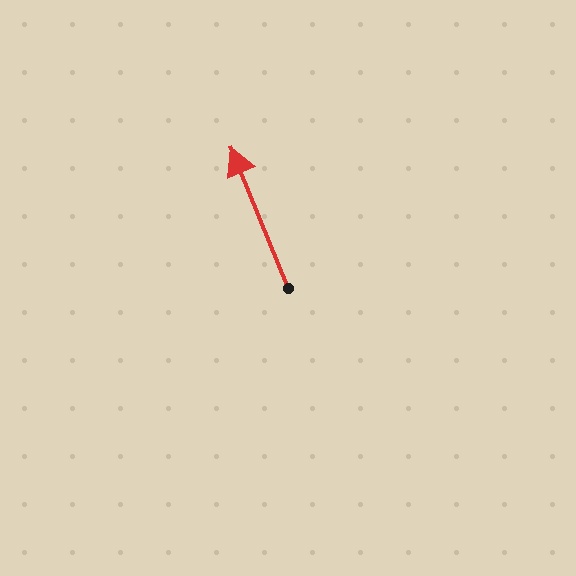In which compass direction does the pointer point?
North.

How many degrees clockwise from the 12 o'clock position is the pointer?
Approximately 338 degrees.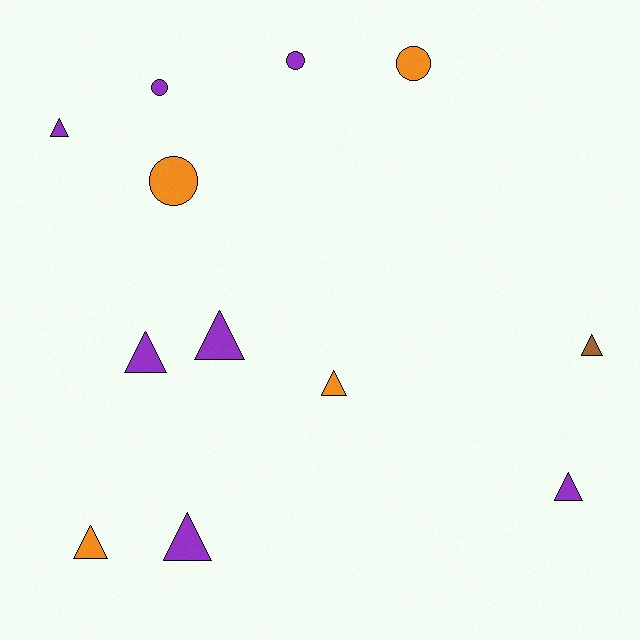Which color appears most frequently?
Purple, with 7 objects.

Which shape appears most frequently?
Triangle, with 8 objects.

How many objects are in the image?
There are 12 objects.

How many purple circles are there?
There are 2 purple circles.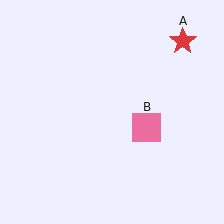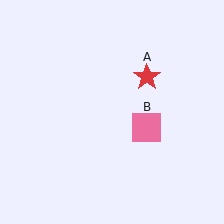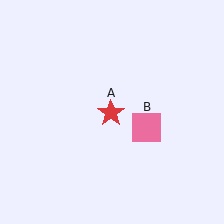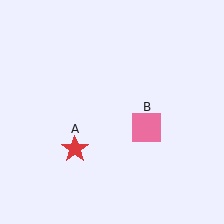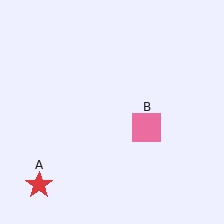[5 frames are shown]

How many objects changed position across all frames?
1 object changed position: red star (object A).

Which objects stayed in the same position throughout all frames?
Pink square (object B) remained stationary.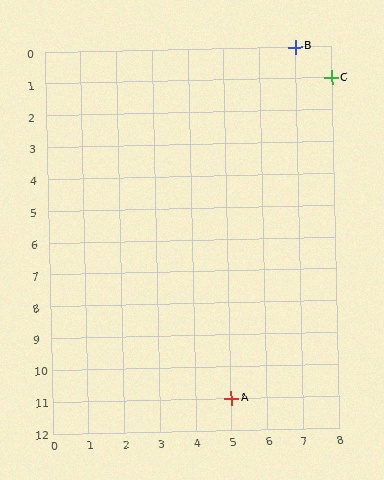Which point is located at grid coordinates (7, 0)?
Point B is at (7, 0).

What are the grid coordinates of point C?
Point C is at grid coordinates (8, 1).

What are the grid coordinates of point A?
Point A is at grid coordinates (5, 11).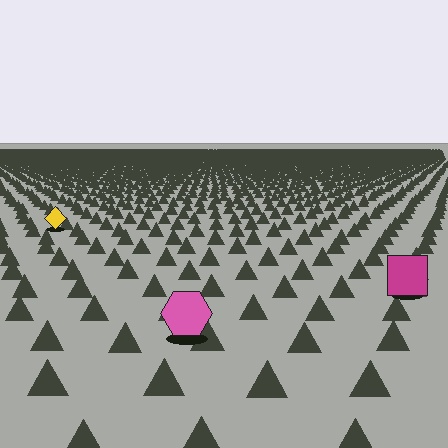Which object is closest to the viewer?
The pink hexagon is closest. The texture marks near it are larger and more spread out.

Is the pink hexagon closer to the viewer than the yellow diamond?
Yes. The pink hexagon is closer — you can tell from the texture gradient: the ground texture is coarser near it.